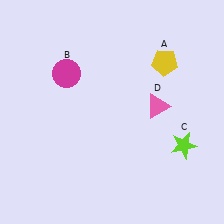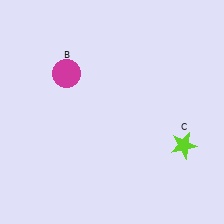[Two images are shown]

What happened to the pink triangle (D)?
The pink triangle (D) was removed in Image 2. It was in the top-right area of Image 1.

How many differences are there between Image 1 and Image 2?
There are 2 differences between the two images.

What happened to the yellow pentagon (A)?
The yellow pentagon (A) was removed in Image 2. It was in the top-right area of Image 1.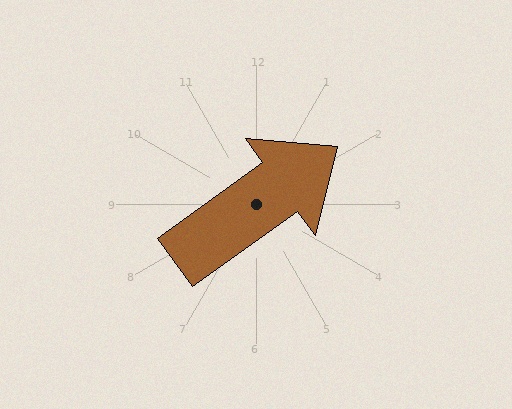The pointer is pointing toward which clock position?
Roughly 2 o'clock.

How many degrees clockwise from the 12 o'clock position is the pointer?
Approximately 55 degrees.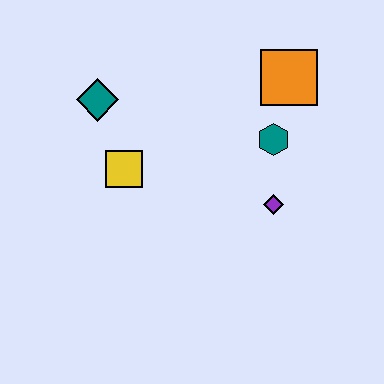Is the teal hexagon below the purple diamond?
No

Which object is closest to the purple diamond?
The teal hexagon is closest to the purple diamond.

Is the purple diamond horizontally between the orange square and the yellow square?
Yes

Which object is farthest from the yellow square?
The orange square is farthest from the yellow square.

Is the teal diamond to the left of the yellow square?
Yes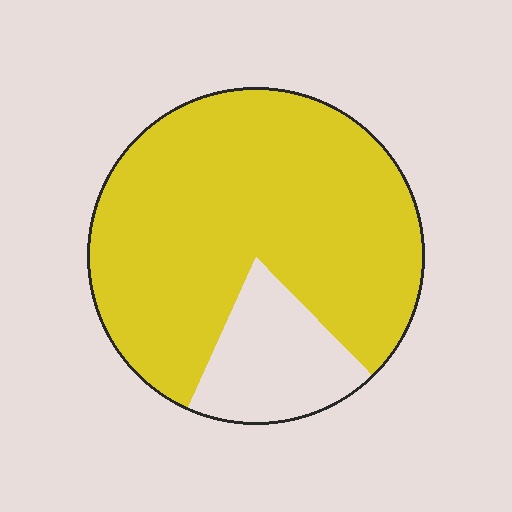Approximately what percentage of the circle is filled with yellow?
Approximately 80%.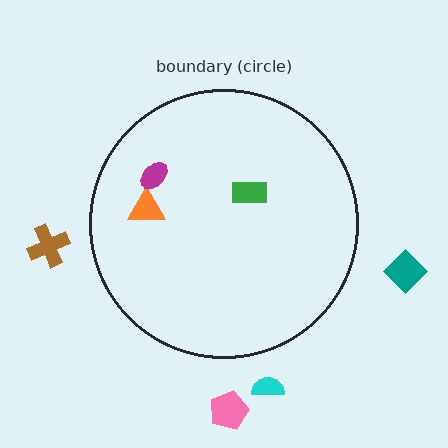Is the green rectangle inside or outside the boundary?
Inside.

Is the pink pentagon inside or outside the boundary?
Outside.